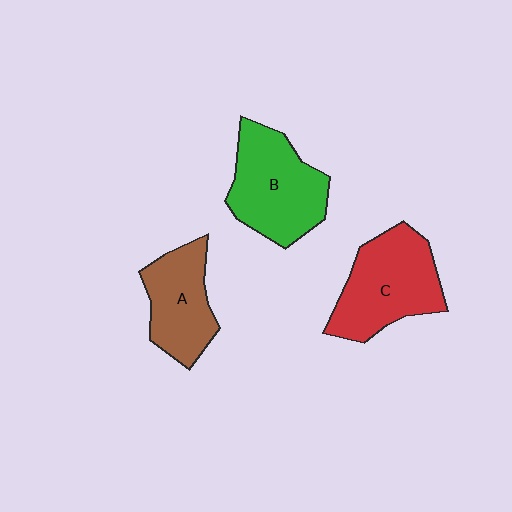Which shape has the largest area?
Shape C (red).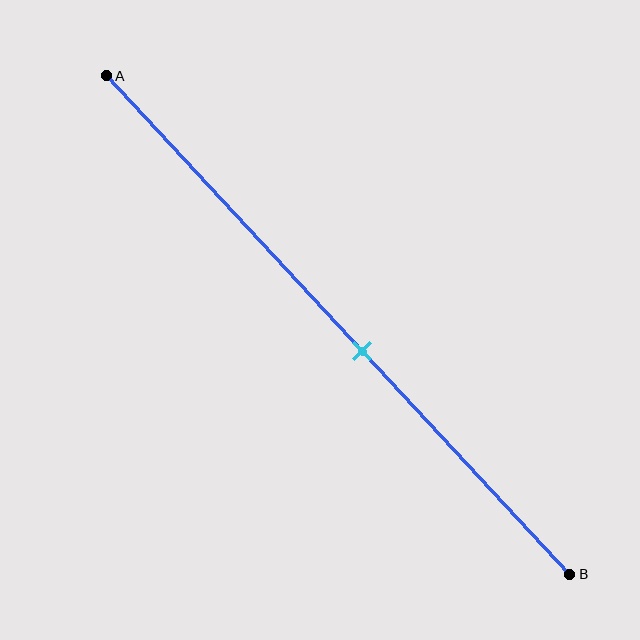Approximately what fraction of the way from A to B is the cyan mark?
The cyan mark is approximately 55% of the way from A to B.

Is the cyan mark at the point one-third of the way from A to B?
No, the mark is at about 55% from A, not at the 33% one-third point.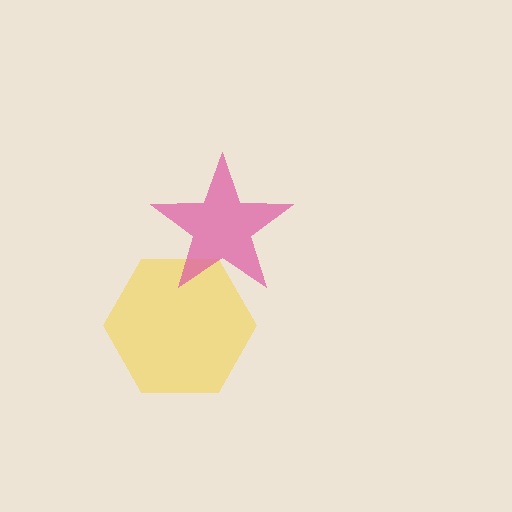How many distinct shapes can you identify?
There are 2 distinct shapes: a yellow hexagon, a pink star.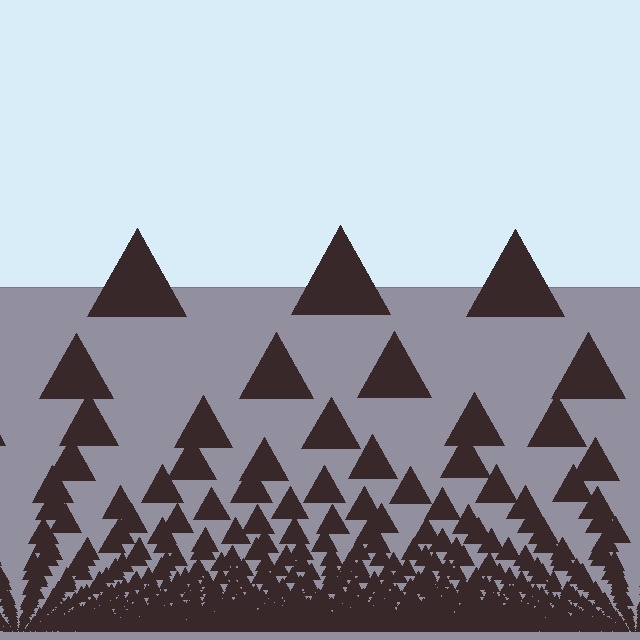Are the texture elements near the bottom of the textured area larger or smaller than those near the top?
Smaller. The gradient is inverted — elements near the bottom are smaller and denser.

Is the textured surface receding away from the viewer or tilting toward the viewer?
The surface appears to tilt toward the viewer. Texture elements get larger and sparser toward the top.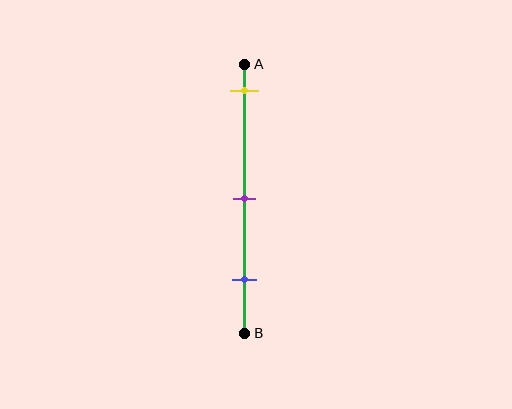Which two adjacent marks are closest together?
The purple and blue marks are the closest adjacent pair.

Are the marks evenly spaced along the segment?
Yes, the marks are approximately evenly spaced.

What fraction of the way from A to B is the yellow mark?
The yellow mark is approximately 10% (0.1) of the way from A to B.